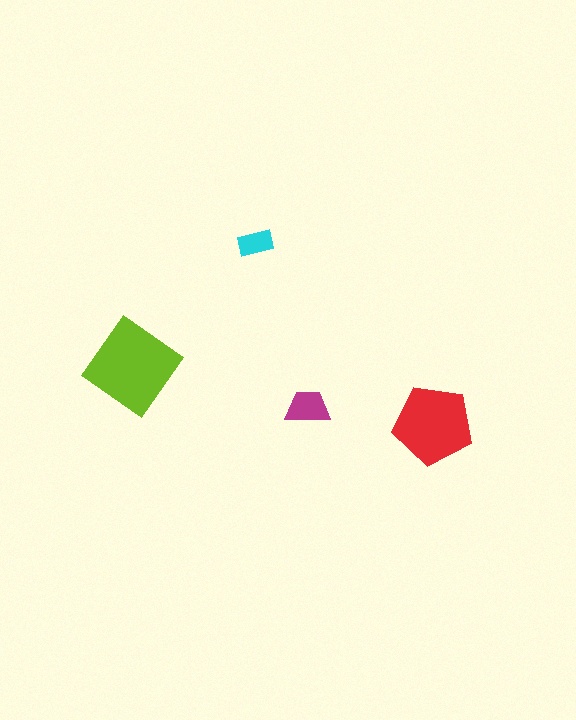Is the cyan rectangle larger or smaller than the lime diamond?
Smaller.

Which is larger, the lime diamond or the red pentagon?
The lime diamond.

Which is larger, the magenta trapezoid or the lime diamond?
The lime diamond.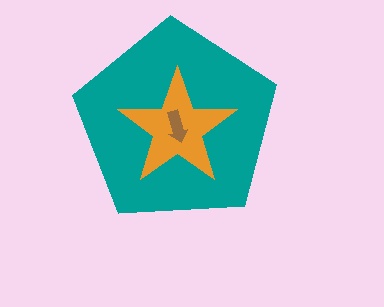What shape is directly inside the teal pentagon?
The orange star.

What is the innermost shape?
The brown arrow.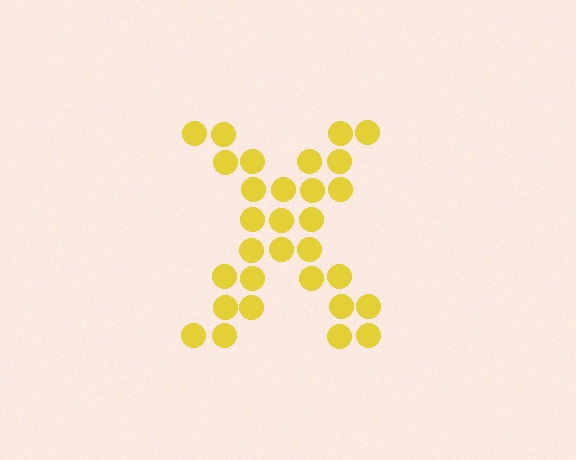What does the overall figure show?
The overall figure shows the letter X.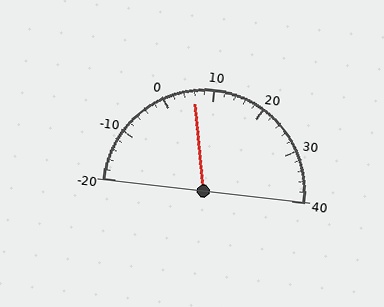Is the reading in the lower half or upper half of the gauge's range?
The reading is in the lower half of the range (-20 to 40).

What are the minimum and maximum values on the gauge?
The gauge ranges from -20 to 40.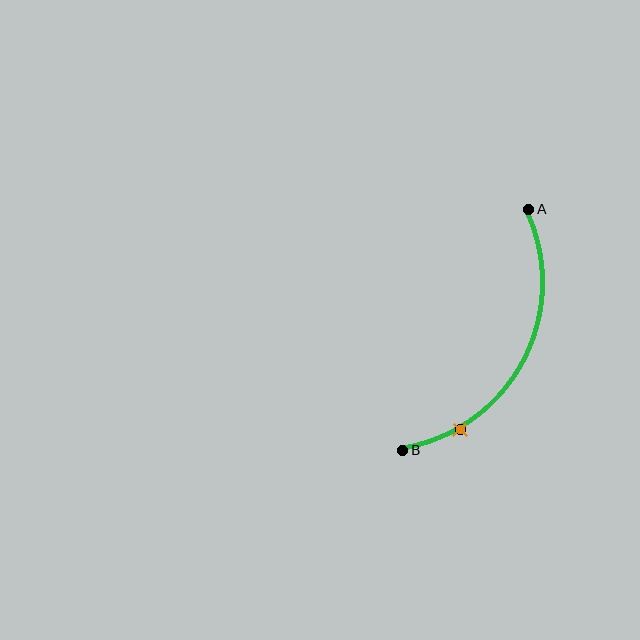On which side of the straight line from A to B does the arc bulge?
The arc bulges to the right of the straight line connecting A and B.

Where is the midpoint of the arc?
The arc midpoint is the point on the curve farthest from the straight line joining A and B. It sits to the right of that line.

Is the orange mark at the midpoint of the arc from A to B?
No. The orange mark lies on the arc but is closer to endpoint B. The arc midpoint would be at the point on the curve equidistant along the arc from both A and B.